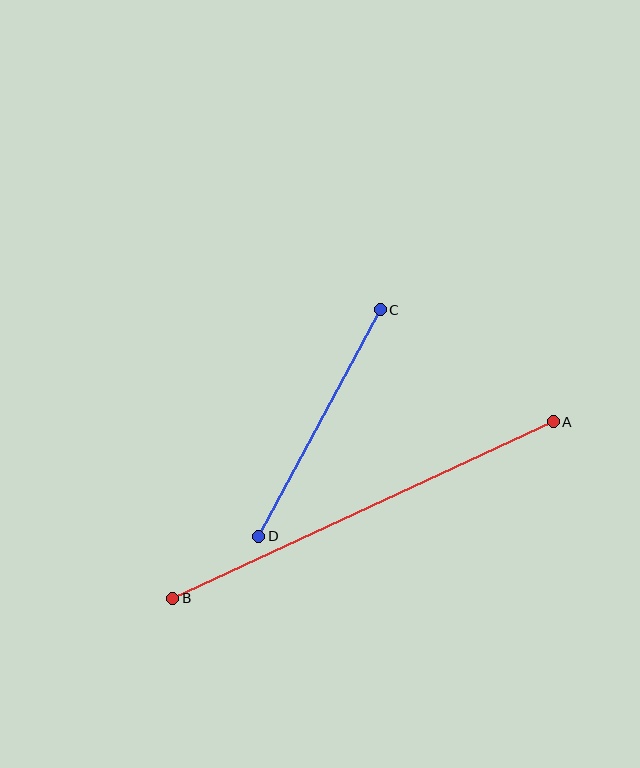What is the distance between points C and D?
The distance is approximately 257 pixels.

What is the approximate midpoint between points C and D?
The midpoint is at approximately (320, 423) pixels.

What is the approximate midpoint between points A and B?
The midpoint is at approximately (363, 510) pixels.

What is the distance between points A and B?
The distance is approximately 419 pixels.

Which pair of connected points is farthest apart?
Points A and B are farthest apart.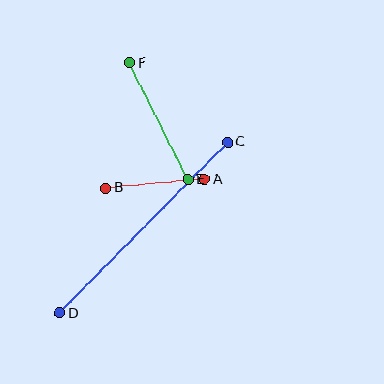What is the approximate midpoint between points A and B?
The midpoint is at approximately (155, 184) pixels.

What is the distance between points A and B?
The distance is approximately 99 pixels.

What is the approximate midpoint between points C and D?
The midpoint is at approximately (144, 228) pixels.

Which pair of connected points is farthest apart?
Points C and D are farthest apart.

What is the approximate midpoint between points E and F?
The midpoint is at approximately (159, 121) pixels.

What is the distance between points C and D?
The distance is approximately 240 pixels.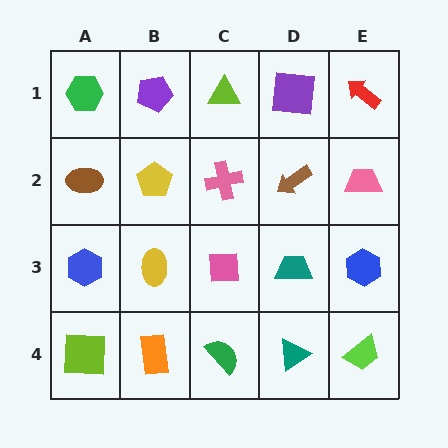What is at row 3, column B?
A yellow ellipse.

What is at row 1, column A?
A green hexagon.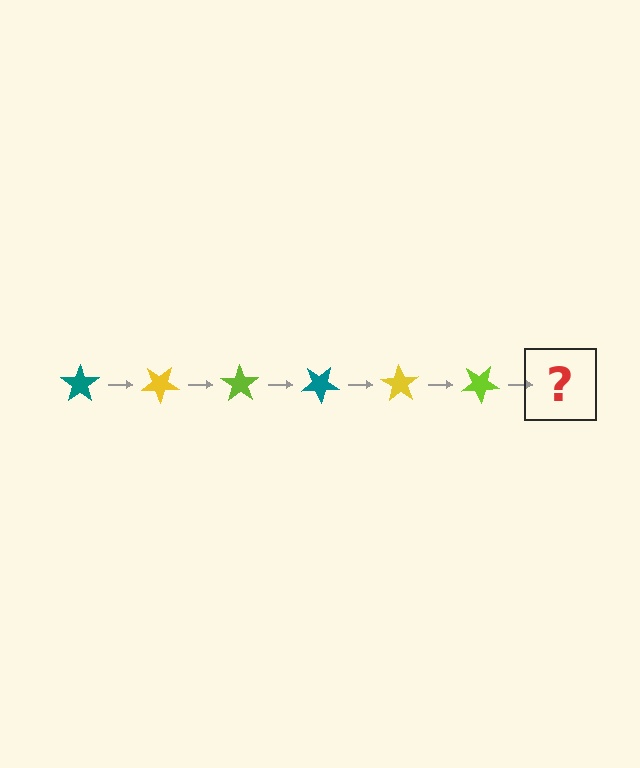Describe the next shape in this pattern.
It should be a teal star, rotated 210 degrees from the start.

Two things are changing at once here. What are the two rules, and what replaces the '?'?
The two rules are that it rotates 35 degrees each step and the color cycles through teal, yellow, and lime. The '?' should be a teal star, rotated 210 degrees from the start.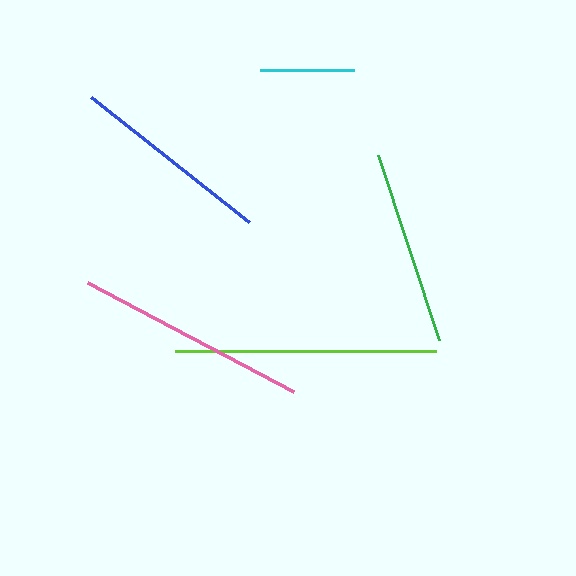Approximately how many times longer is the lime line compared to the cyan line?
The lime line is approximately 2.8 times the length of the cyan line.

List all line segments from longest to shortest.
From longest to shortest: lime, pink, blue, green, cyan.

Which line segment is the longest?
The lime line is the longest at approximately 261 pixels.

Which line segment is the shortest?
The cyan line is the shortest at approximately 94 pixels.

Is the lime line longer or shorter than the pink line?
The lime line is longer than the pink line.